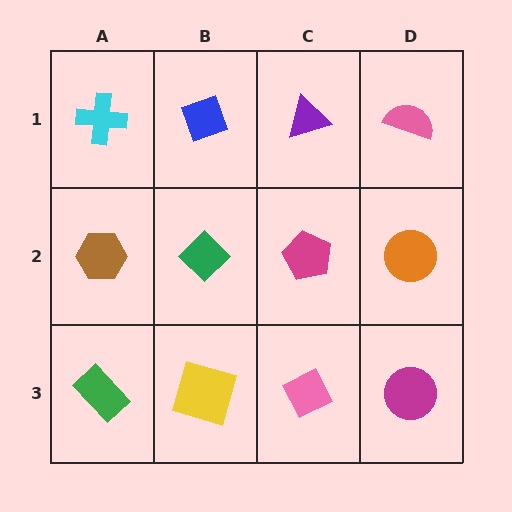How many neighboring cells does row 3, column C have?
3.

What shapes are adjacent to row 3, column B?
A green diamond (row 2, column B), a green rectangle (row 3, column A), a pink diamond (row 3, column C).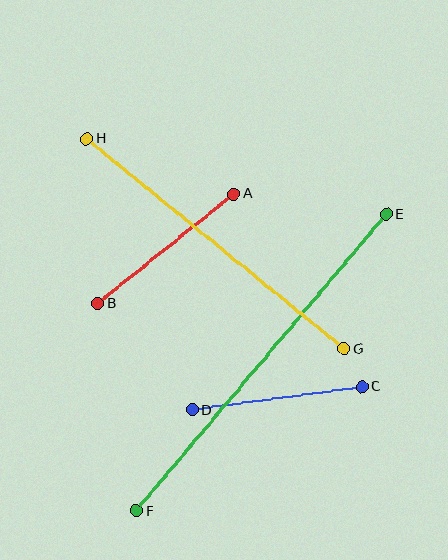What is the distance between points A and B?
The distance is approximately 175 pixels.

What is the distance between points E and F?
The distance is approximately 387 pixels.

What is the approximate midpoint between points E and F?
The midpoint is at approximately (261, 363) pixels.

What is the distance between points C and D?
The distance is approximately 171 pixels.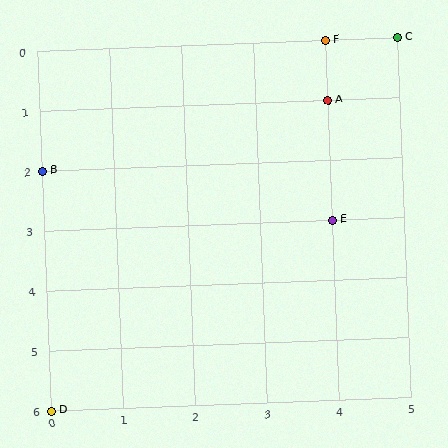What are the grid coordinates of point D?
Point D is at grid coordinates (0, 6).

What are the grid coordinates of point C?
Point C is at grid coordinates (5, 0).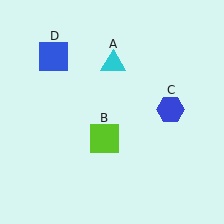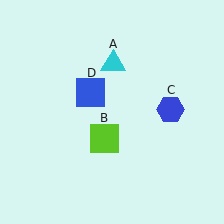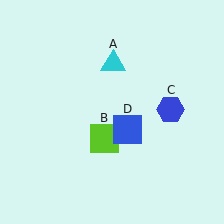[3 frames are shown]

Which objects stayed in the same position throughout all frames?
Cyan triangle (object A) and lime square (object B) and blue hexagon (object C) remained stationary.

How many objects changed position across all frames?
1 object changed position: blue square (object D).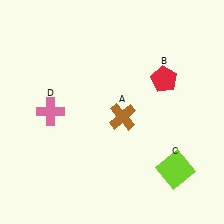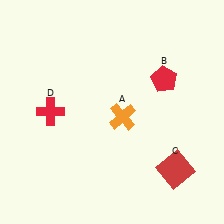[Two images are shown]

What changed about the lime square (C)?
In Image 1, C is lime. In Image 2, it changed to red.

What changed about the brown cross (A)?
In Image 1, A is brown. In Image 2, it changed to orange.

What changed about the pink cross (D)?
In Image 1, D is pink. In Image 2, it changed to red.